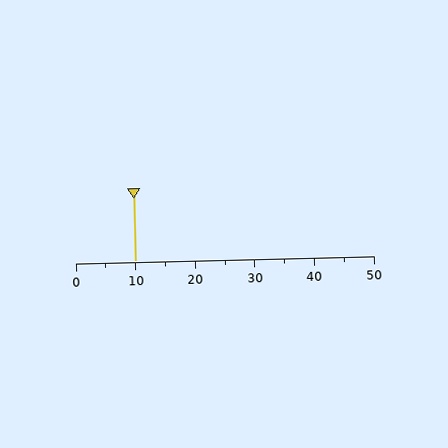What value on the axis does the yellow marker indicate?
The marker indicates approximately 10.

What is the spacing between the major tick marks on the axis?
The major ticks are spaced 10 apart.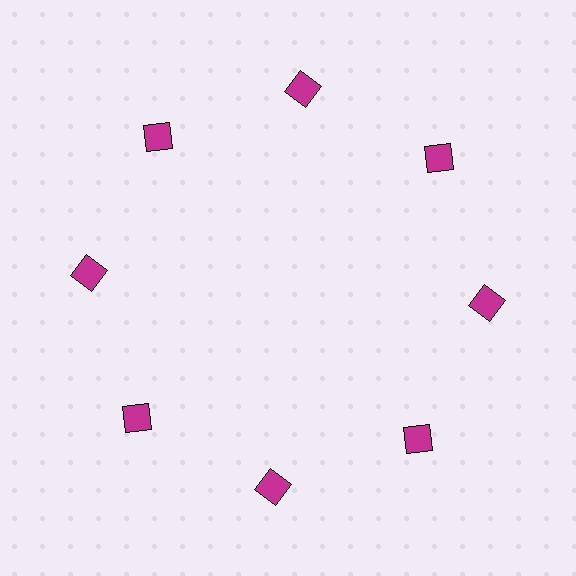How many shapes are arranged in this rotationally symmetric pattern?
There are 8 shapes, arranged in 8 groups of 1.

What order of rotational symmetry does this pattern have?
This pattern has 8-fold rotational symmetry.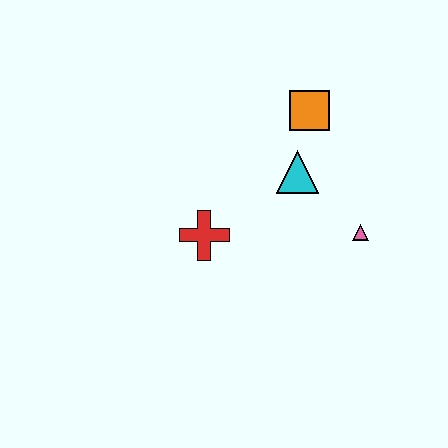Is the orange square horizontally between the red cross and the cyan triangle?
No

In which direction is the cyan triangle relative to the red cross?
The cyan triangle is to the right of the red cross.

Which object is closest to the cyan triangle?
The orange square is closest to the cyan triangle.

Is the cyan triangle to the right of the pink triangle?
No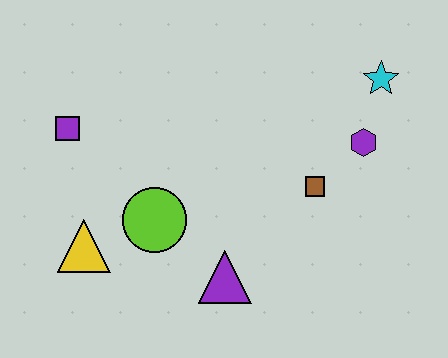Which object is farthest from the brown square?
The purple square is farthest from the brown square.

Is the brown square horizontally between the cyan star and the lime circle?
Yes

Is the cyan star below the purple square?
No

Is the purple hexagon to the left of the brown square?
No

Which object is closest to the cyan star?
The purple hexagon is closest to the cyan star.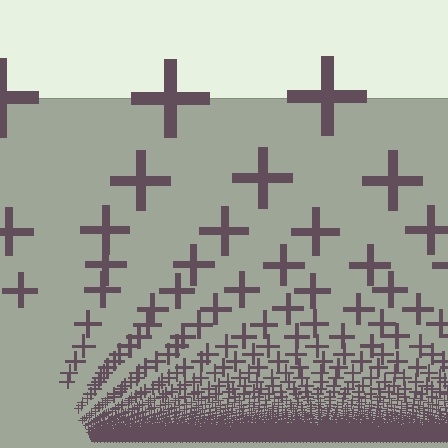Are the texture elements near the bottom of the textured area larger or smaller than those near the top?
Smaller. The gradient is inverted — elements near the bottom are smaller and denser.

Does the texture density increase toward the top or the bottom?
Density increases toward the bottom.